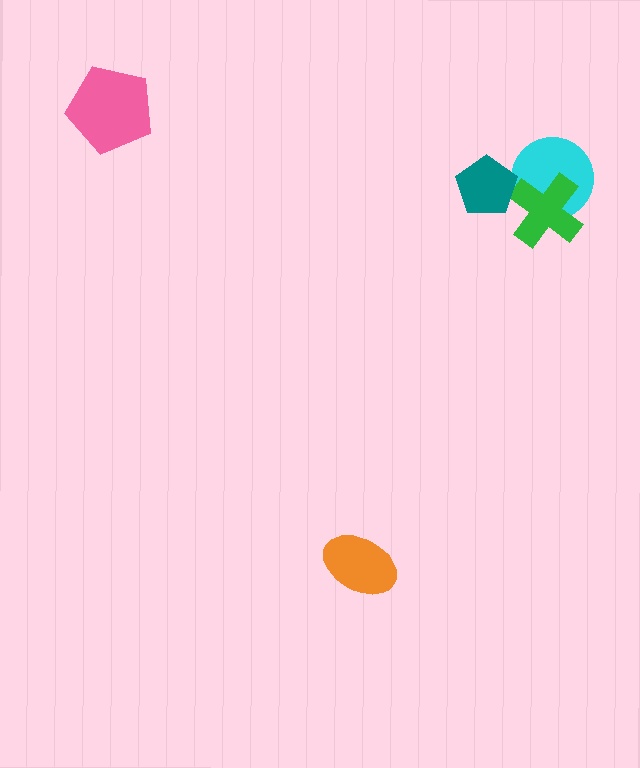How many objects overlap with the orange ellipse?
0 objects overlap with the orange ellipse.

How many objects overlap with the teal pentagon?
1 object overlaps with the teal pentagon.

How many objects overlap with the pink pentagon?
0 objects overlap with the pink pentagon.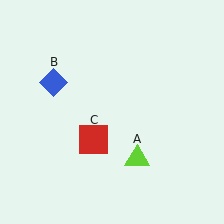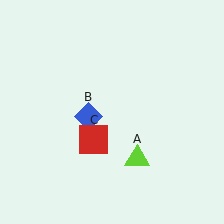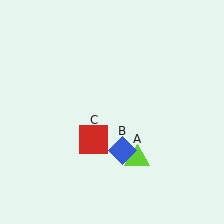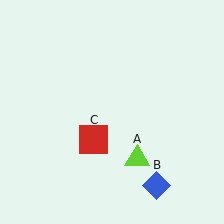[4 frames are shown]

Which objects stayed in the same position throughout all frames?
Lime triangle (object A) and red square (object C) remained stationary.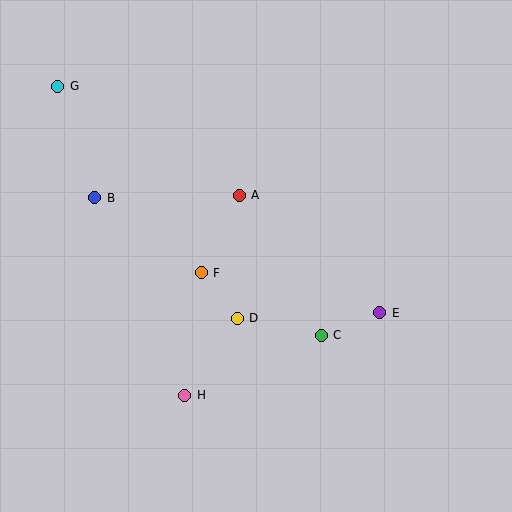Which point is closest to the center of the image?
Point F at (201, 273) is closest to the center.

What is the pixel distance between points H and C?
The distance between H and C is 149 pixels.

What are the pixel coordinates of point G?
Point G is at (58, 86).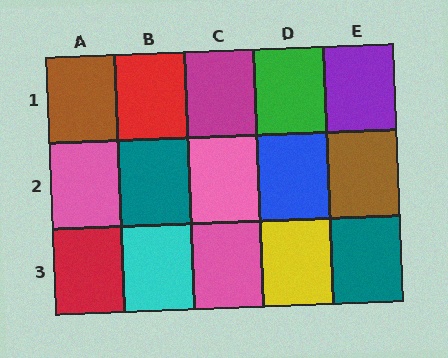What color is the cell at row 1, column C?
Magenta.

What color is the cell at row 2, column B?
Teal.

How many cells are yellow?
1 cell is yellow.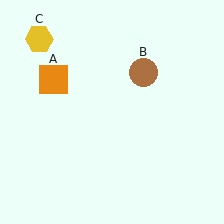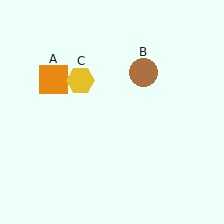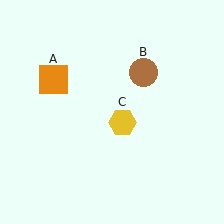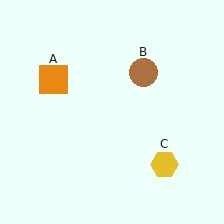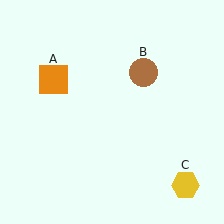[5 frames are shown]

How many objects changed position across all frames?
1 object changed position: yellow hexagon (object C).